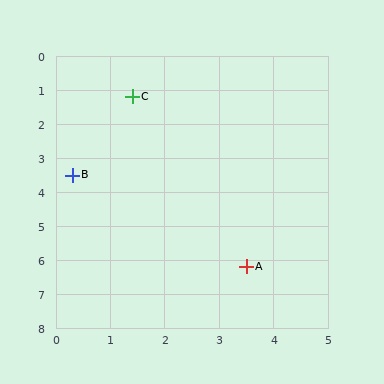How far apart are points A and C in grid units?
Points A and C are about 5.4 grid units apart.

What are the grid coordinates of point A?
Point A is at approximately (3.5, 6.2).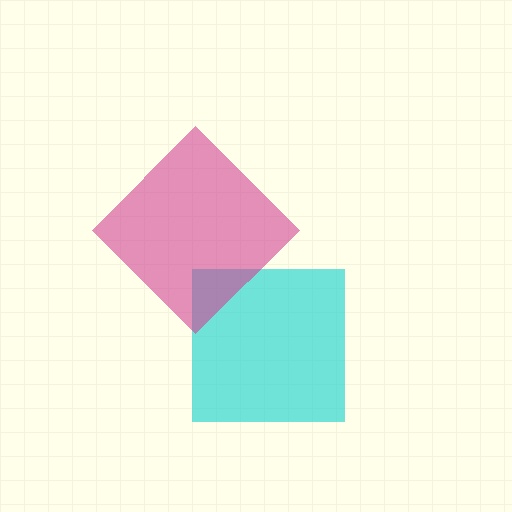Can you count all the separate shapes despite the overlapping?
Yes, there are 2 separate shapes.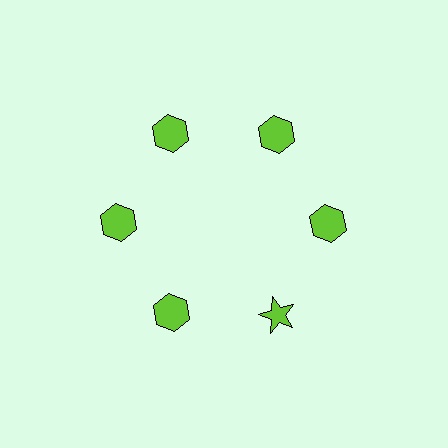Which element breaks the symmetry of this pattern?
The lime star at roughly the 5 o'clock position breaks the symmetry. All other shapes are lime hexagons.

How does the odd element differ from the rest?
It has a different shape: star instead of hexagon.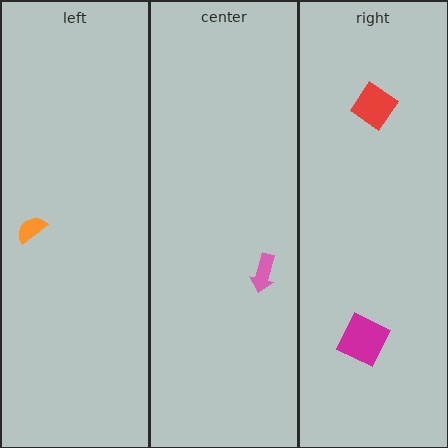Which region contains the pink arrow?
The center region.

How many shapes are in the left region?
1.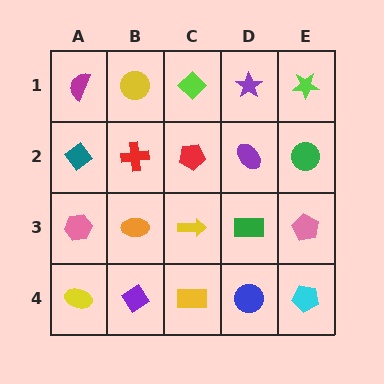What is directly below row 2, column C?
A yellow arrow.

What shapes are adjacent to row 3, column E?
A green circle (row 2, column E), a cyan pentagon (row 4, column E), a green rectangle (row 3, column D).